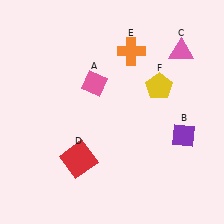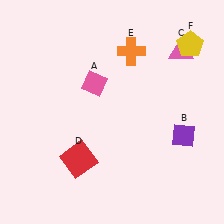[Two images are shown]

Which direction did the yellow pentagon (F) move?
The yellow pentagon (F) moved up.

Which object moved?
The yellow pentagon (F) moved up.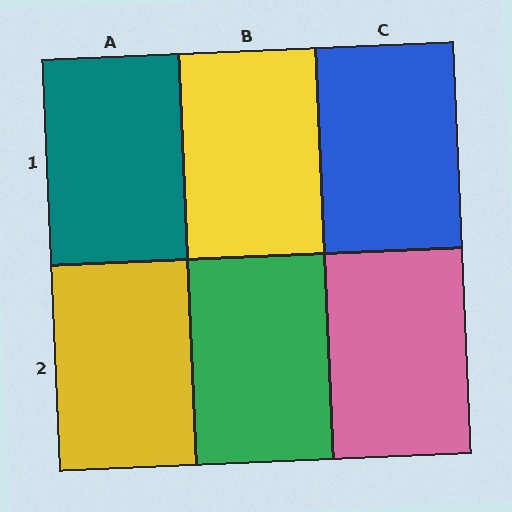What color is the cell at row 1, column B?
Yellow.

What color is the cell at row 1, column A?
Teal.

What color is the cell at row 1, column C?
Blue.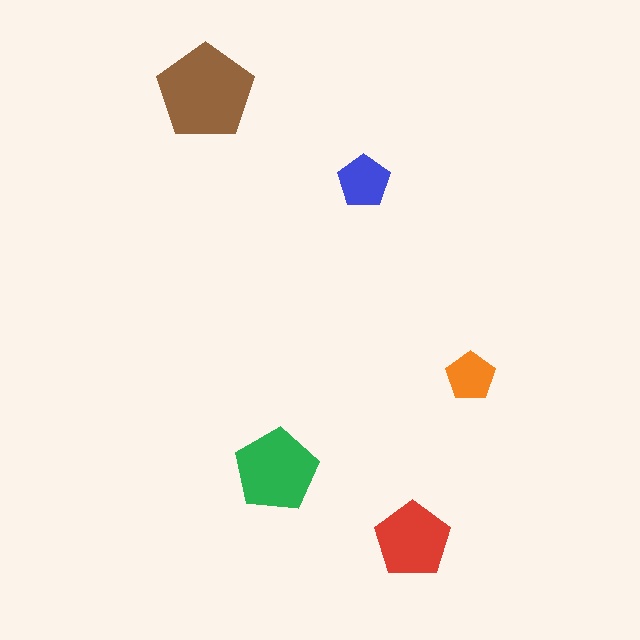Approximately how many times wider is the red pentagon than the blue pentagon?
About 1.5 times wider.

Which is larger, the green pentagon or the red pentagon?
The green one.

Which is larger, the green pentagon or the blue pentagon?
The green one.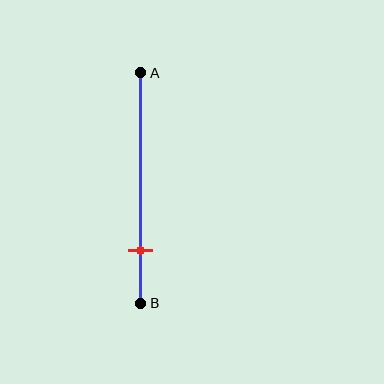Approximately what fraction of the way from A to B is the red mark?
The red mark is approximately 75% of the way from A to B.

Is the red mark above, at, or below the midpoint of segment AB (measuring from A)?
The red mark is below the midpoint of segment AB.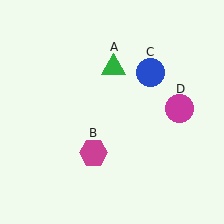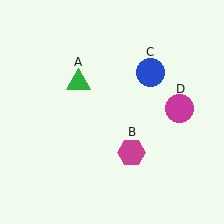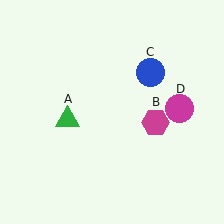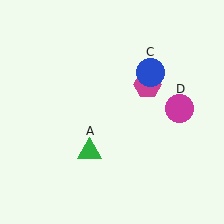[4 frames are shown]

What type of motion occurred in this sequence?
The green triangle (object A), magenta hexagon (object B) rotated counterclockwise around the center of the scene.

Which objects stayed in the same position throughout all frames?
Blue circle (object C) and magenta circle (object D) remained stationary.